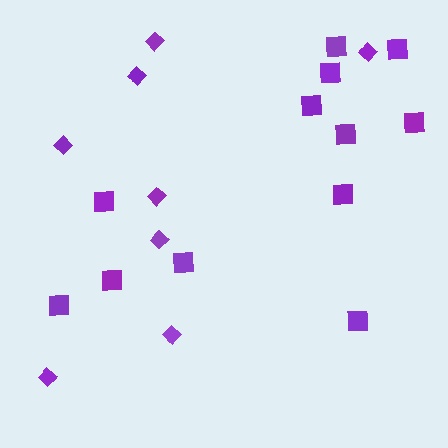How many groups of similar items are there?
There are 2 groups: one group of diamonds (8) and one group of squares (12).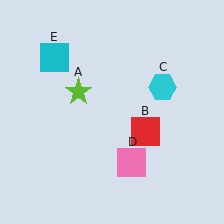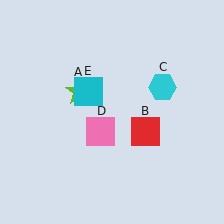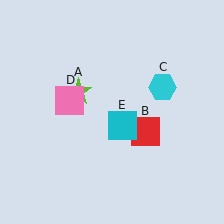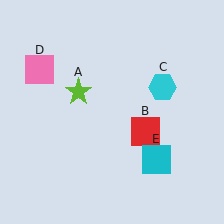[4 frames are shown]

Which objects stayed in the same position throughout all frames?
Lime star (object A) and red square (object B) and cyan hexagon (object C) remained stationary.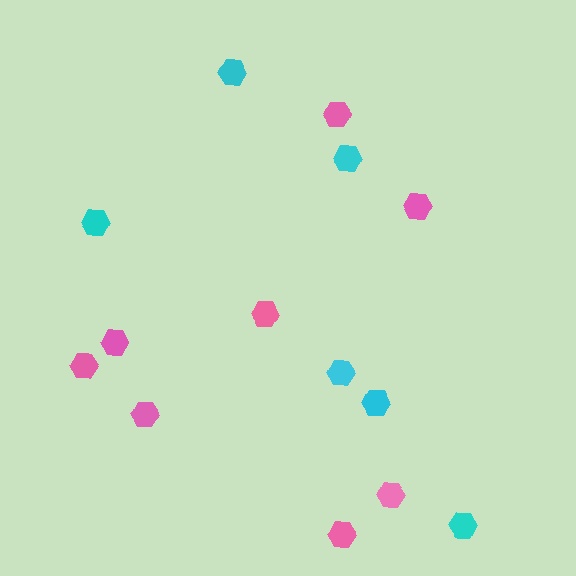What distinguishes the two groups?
There are 2 groups: one group of pink hexagons (8) and one group of cyan hexagons (6).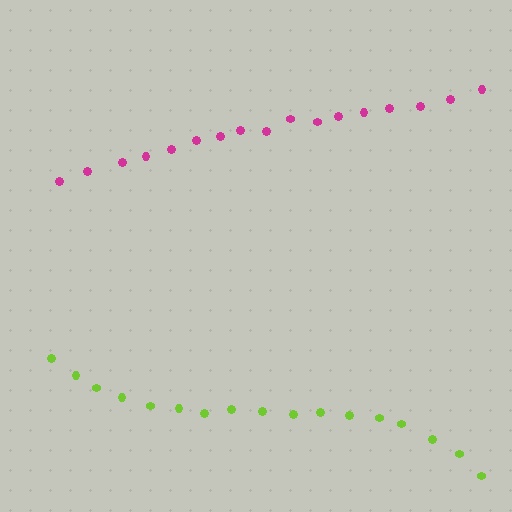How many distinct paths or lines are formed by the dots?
There are 2 distinct paths.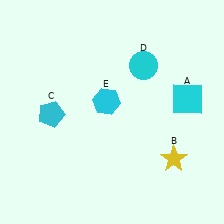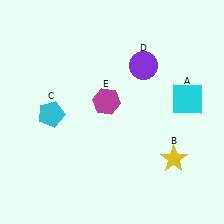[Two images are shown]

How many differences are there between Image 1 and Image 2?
There are 2 differences between the two images.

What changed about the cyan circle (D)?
In Image 1, D is cyan. In Image 2, it changed to purple.